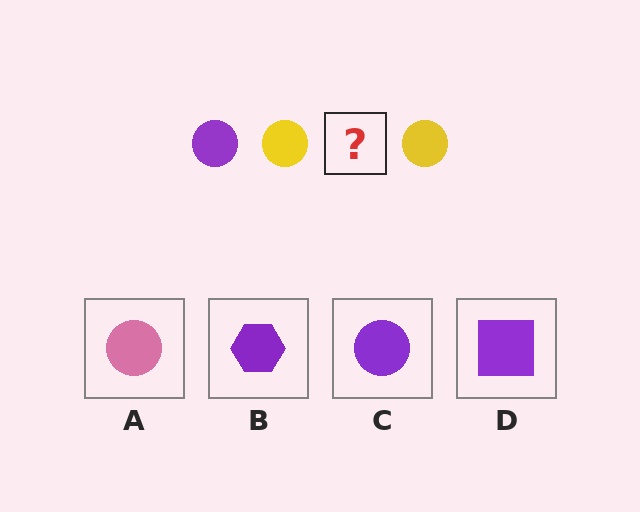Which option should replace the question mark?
Option C.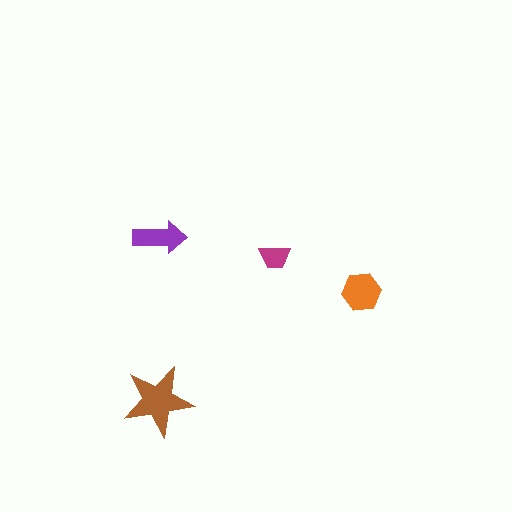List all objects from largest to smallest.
The brown star, the orange hexagon, the purple arrow, the magenta trapezoid.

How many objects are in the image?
There are 4 objects in the image.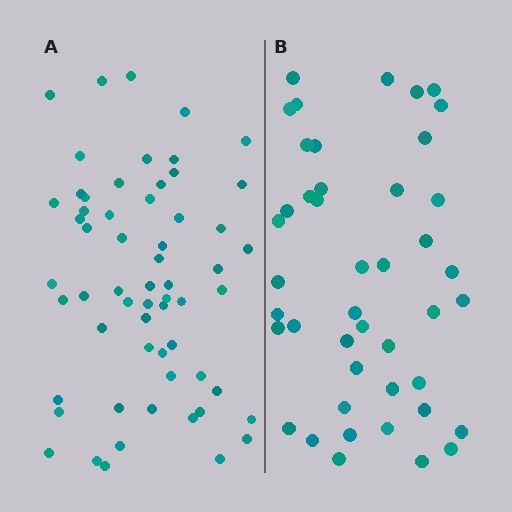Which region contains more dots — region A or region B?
Region A (the left region) has more dots.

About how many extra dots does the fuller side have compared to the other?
Region A has approximately 15 more dots than region B.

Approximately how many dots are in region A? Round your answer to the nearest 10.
About 60 dots.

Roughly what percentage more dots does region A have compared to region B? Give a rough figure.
About 35% more.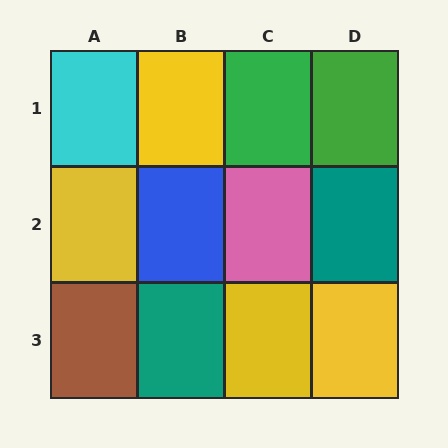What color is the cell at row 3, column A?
Brown.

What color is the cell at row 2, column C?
Pink.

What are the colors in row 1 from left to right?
Cyan, yellow, green, green.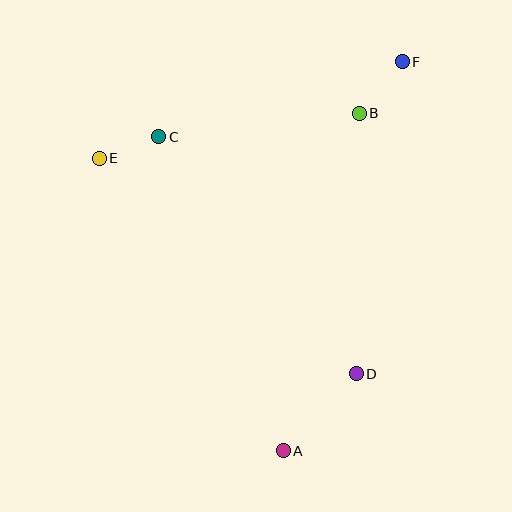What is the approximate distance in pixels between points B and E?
The distance between B and E is approximately 264 pixels.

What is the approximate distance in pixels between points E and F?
The distance between E and F is approximately 318 pixels.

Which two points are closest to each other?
Points C and E are closest to each other.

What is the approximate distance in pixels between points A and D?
The distance between A and D is approximately 106 pixels.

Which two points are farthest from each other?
Points A and F are farthest from each other.